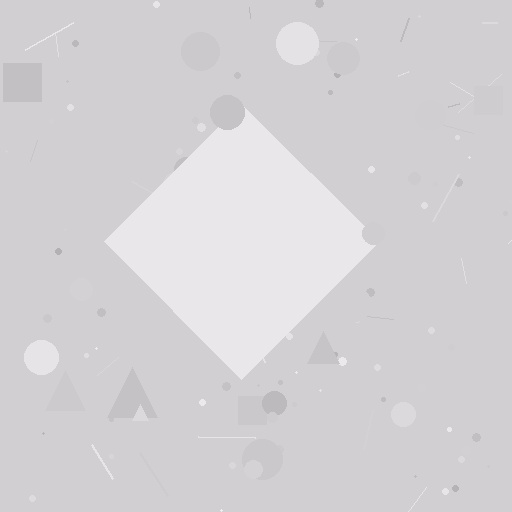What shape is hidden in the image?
A diamond is hidden in the image.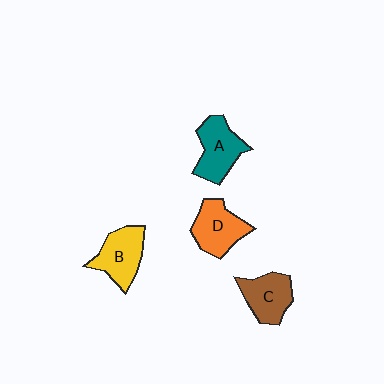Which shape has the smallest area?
Shape C (brown).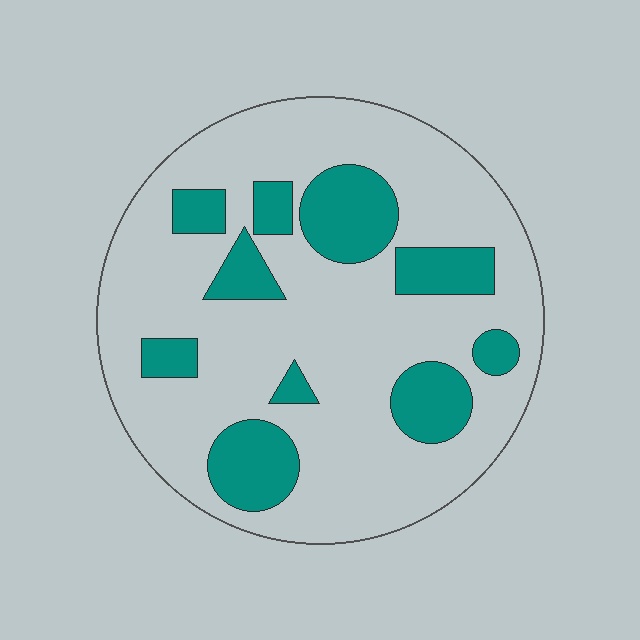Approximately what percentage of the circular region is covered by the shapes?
Approximately 25%.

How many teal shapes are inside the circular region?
10.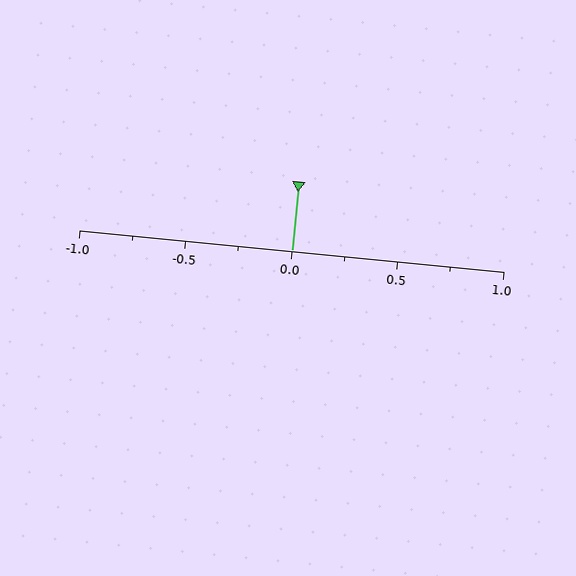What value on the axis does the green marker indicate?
The marker indicates approximately 0.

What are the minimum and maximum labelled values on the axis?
The axis runs from -1.0 to 1.0.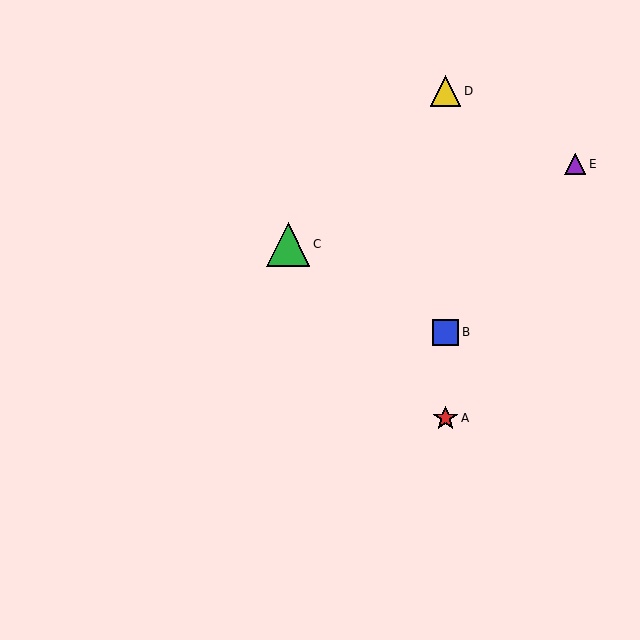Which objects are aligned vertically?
Objects A, B, D are aligned vertically.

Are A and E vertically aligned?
No, A is at x≈445 and E is at x≈575.